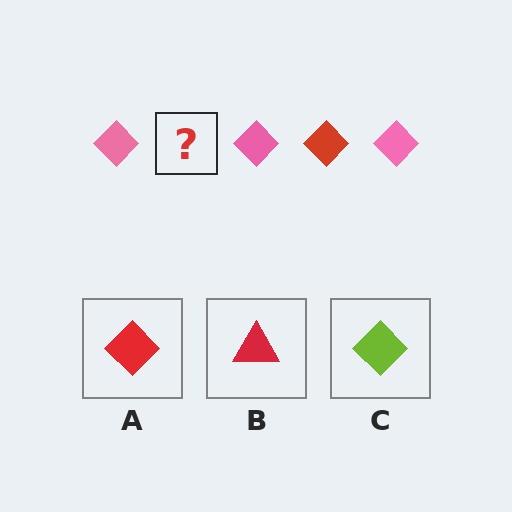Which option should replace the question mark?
Option A.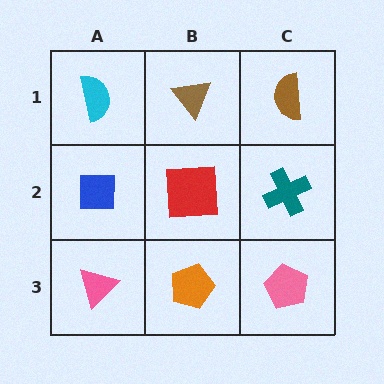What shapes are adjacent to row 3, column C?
A teal cross (row 2, column C), an orange pentagon (row 3, column B).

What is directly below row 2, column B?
An orange pentagon.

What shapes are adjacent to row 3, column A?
A blue square (row 2, column A), an orange pentagon (row 3, column B).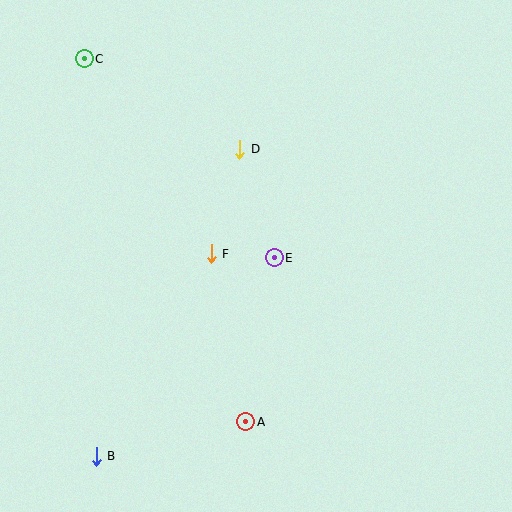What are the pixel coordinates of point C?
Point C is at (84, 59).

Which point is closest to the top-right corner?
Point D is closest to the top-right corner.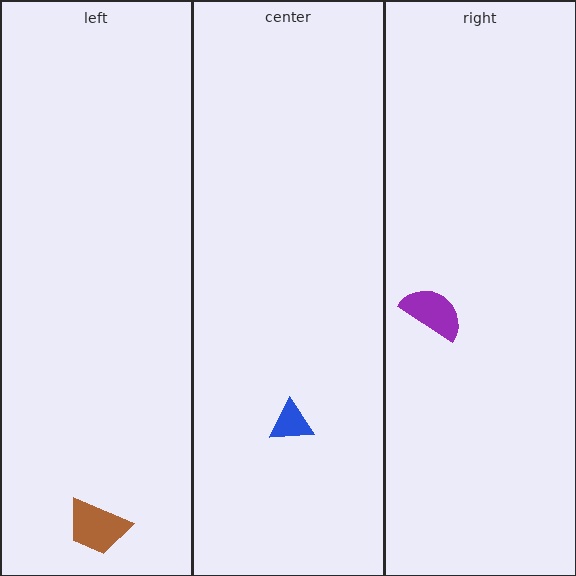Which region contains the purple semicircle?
The right region.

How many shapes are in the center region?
1.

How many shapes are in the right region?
1.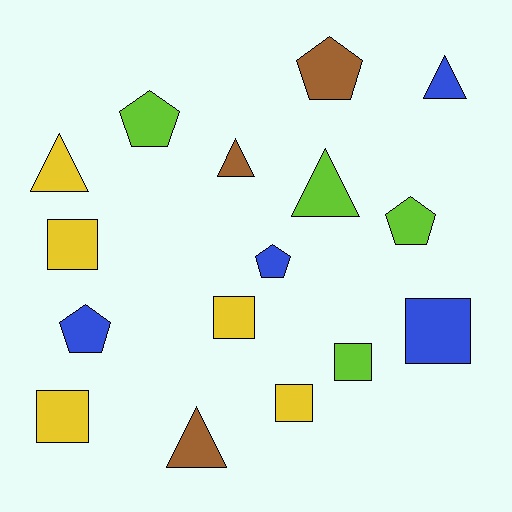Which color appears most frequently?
Yellow, with 5 objects.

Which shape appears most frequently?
Square, with 6 objects.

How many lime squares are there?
There is 1 lime square.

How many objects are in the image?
There are 16 objects.